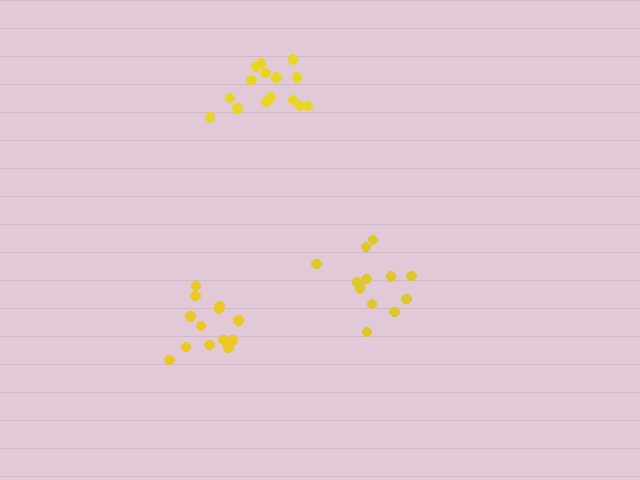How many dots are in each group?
Group 1: 13 dots, Group 2: 15 dots, Group 3: 13 dots (41 total).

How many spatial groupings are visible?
There are 3 spatial groupings.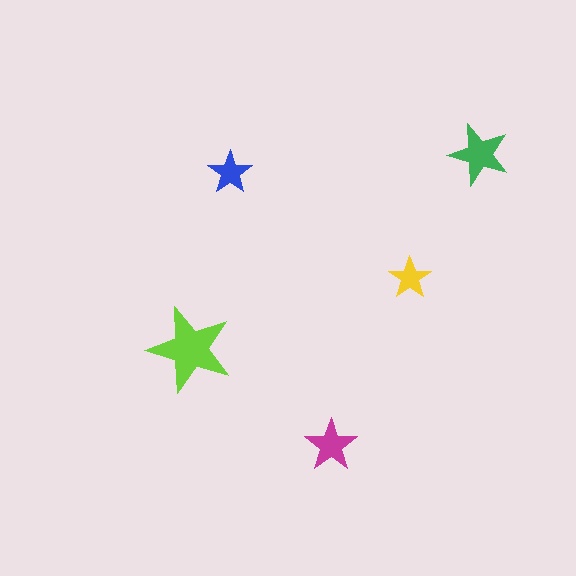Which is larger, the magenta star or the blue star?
The magenta one.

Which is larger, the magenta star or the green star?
The green one.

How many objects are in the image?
There are 5 objects in the image.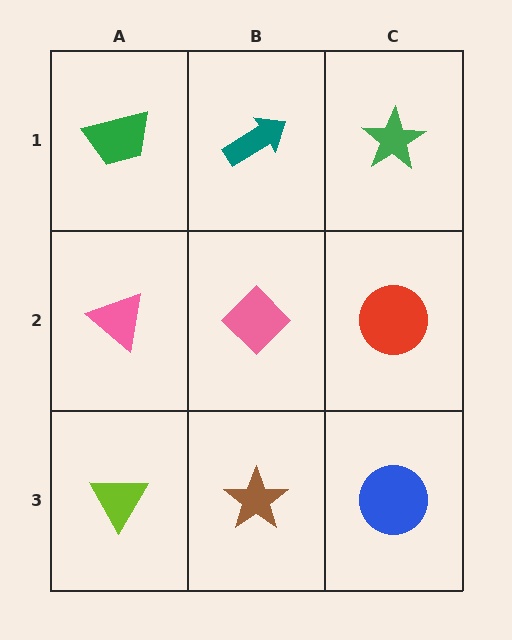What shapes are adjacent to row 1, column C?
A red circle (row 2, column C), a teal arrow (row 1, column B).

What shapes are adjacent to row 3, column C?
A red circle (row 2, column C), a brown star (row 3, column B).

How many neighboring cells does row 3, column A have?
2.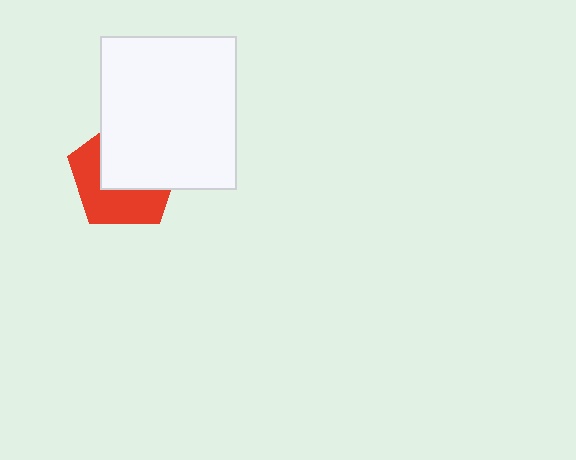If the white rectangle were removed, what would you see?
You would see the complete red pentagon.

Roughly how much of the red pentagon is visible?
About half of it is visible (roughly 47%).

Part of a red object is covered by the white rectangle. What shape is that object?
It is a pentagon.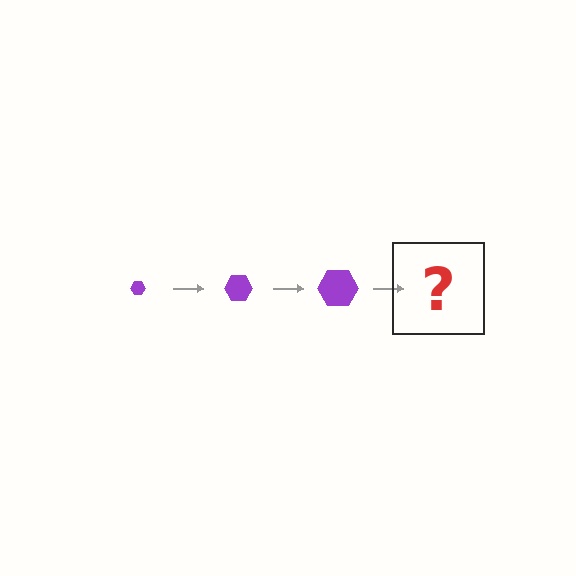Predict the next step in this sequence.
The next step is a purple hexagon, larger than the previous one.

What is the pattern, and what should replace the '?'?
The pattern is that the hexagon gets progressively larger each step. The '?' should be a purple hexagon, larger than the previous one.